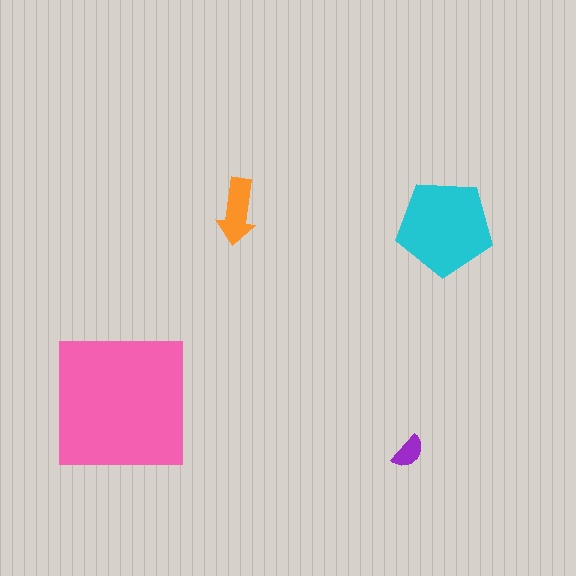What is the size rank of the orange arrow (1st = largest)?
3rd.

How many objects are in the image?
There are 4 objects in the image.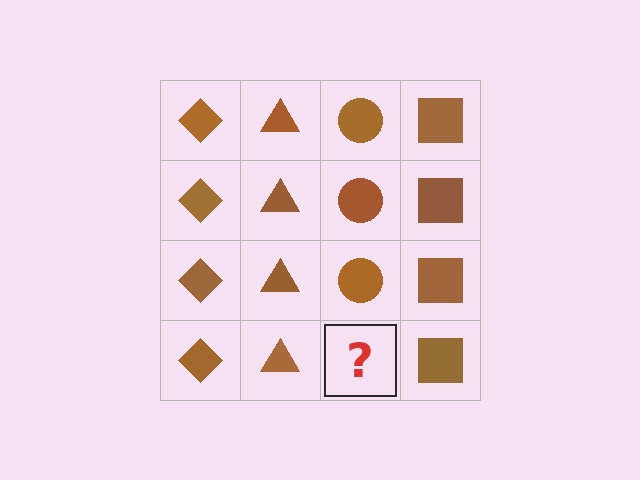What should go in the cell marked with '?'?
The missing cell should contain a brown circle.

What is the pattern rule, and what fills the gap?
The rule is that each column has a consistent shape. The gap should be filled with a brown circle.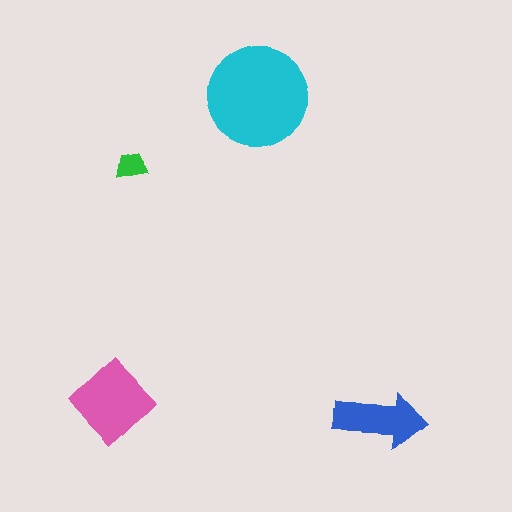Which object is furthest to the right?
The blue arrow is rightmost.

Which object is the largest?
The cyan circle.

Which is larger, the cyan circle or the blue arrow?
The cyan circle.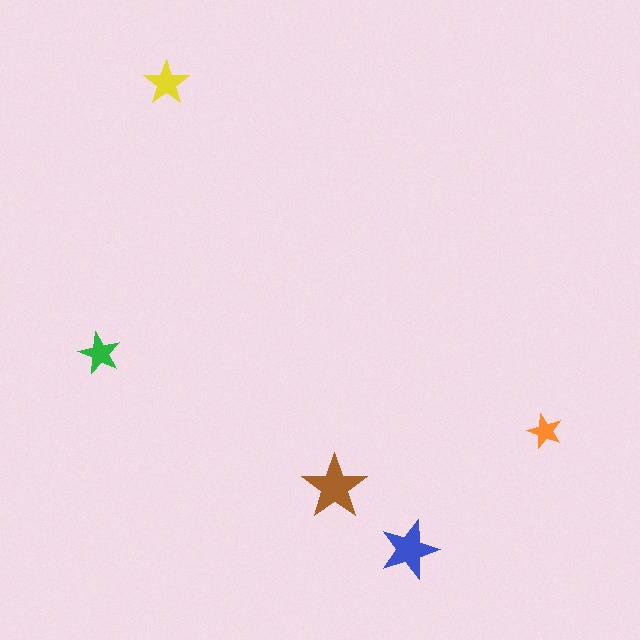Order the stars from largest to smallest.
the brown one, the blue one, the yellow one, the green one, the orange one.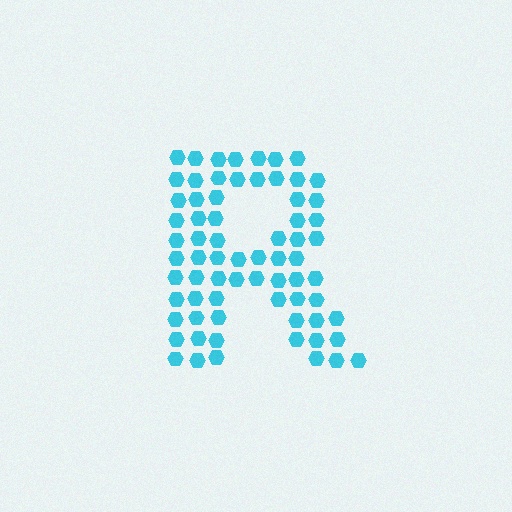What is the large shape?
The large shape is the letter R.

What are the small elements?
The small elements are hexagons.